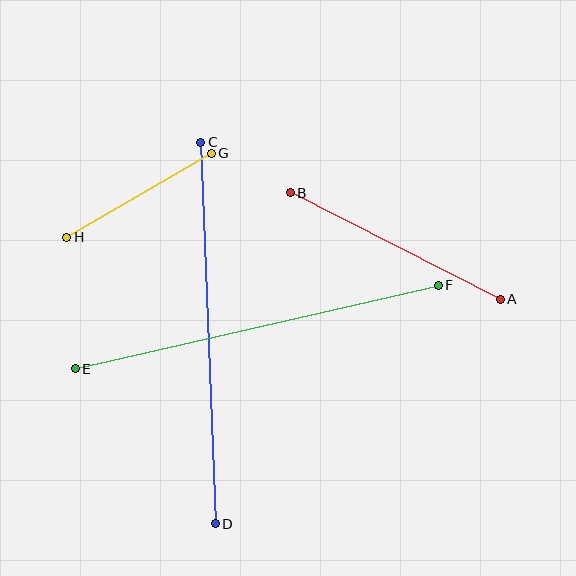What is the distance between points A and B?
The distance is approximately 236 pixels.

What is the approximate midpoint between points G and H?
The midpoint is at approximately (139, 195) pixels.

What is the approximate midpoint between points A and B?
The midpoint is at approximately (395, 246) pixels.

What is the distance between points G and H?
The distance is approximately 167 pixels.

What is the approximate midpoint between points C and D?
The midpoint is at approximately (208, 333) pixels.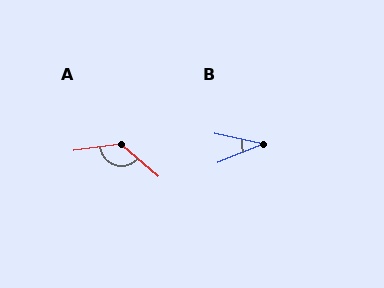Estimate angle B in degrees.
Approximately 34 degrees.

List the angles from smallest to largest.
B (34°), A (131°).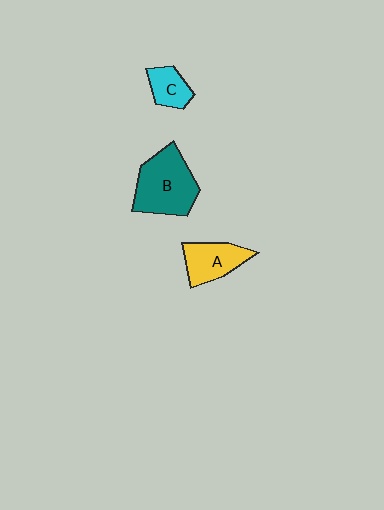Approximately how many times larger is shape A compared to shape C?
Approximately 1.5 times.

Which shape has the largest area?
Shape B (teal).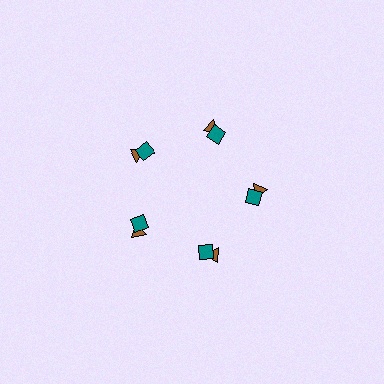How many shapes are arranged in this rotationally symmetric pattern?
There are 10 shapes, arranged in 5 groups of 2.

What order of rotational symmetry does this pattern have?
This pattern has 5-fold rotational symmetry.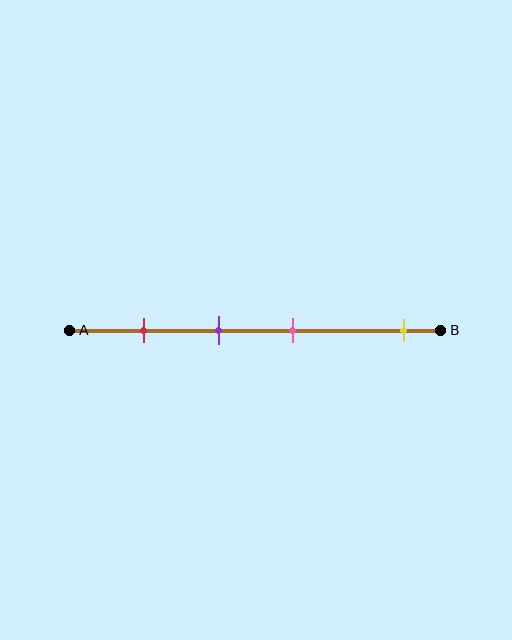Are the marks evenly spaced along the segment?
No, the marks are not evenly spaced.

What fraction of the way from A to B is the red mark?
The red mark is approximately 20% (0.2) of the way from A to B.